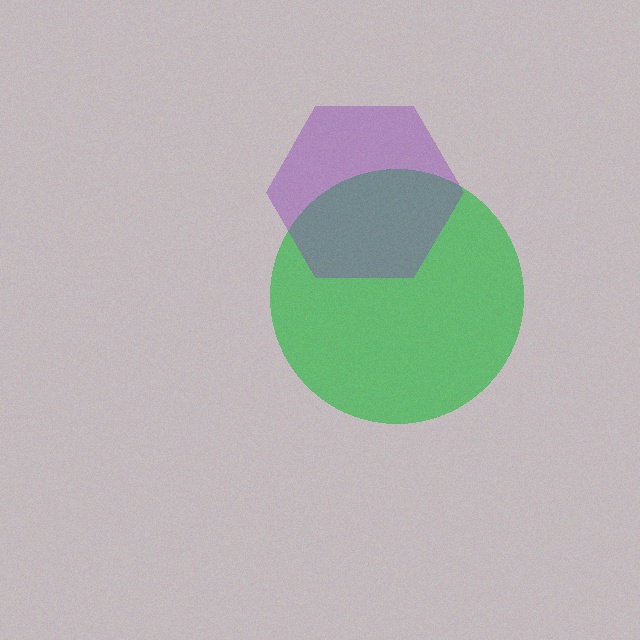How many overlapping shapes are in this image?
There are 2 overlapping shapes in the image.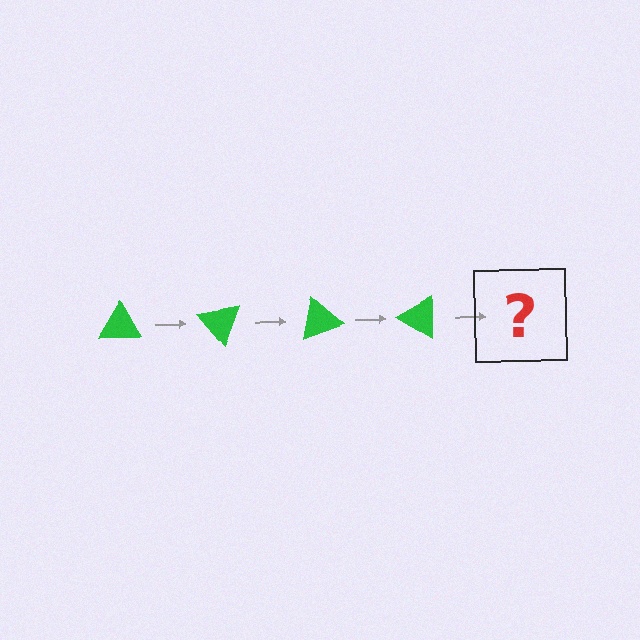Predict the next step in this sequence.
The next step is a green triangle rotated 200 degrees.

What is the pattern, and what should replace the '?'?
The pattern is that the triangle rotates 50 degrees each step. The '?' should be a green triangle rotated 200 degrees.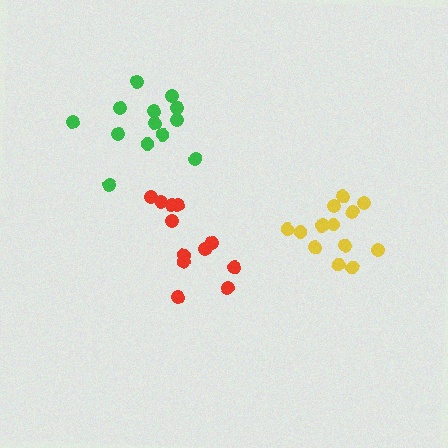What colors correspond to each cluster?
The clusters are colored: red, yellow, green.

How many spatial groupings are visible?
There are 3 spatial groupings.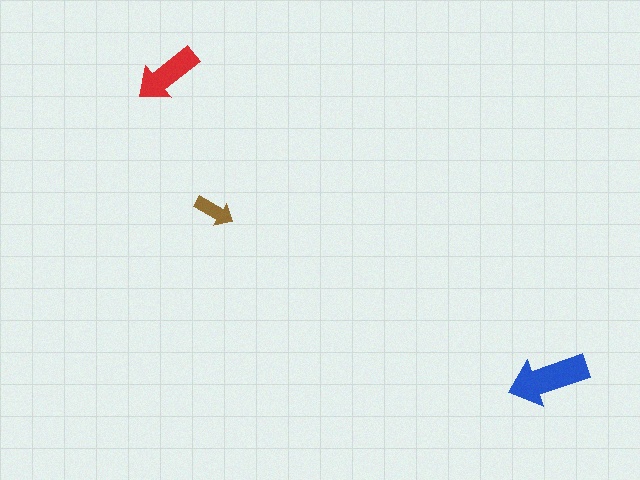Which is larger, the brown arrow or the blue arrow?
The blue one.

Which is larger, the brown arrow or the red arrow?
The red one.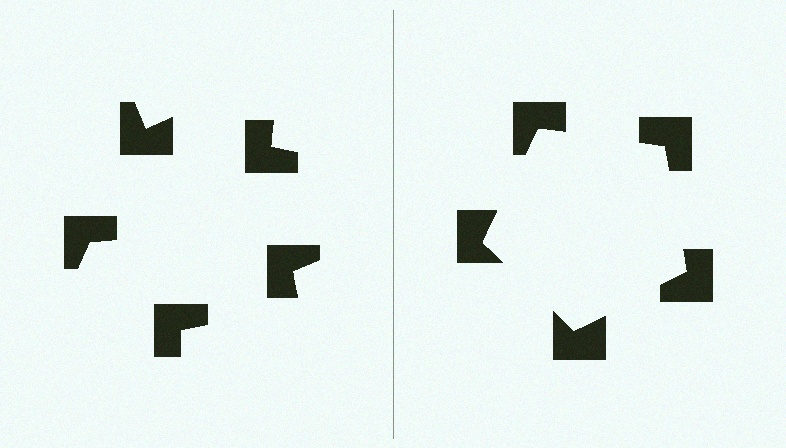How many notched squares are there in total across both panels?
10 — 5 on each side.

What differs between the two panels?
The notched squares are positioned identically on both sides; only the wedge orientations differ. On the right they align to a pentagon; on the left they are misaligned.